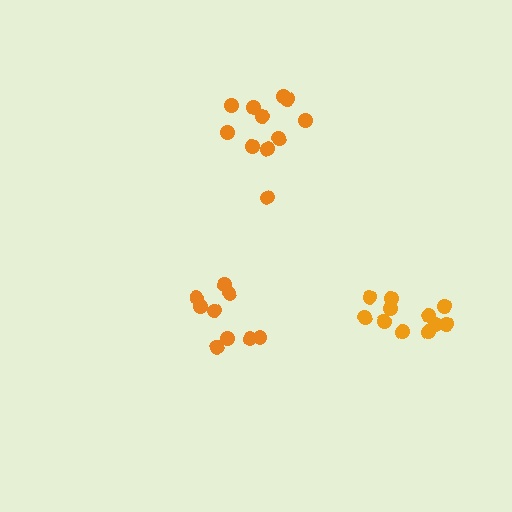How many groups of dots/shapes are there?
There are 3 groups.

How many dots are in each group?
Group 1: 9 dots, Group 2: 11 dots, Group 3: 11 dots (31 total).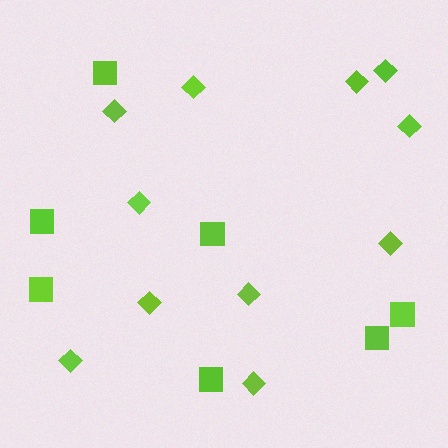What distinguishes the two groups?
There are 2 groups: one group of squares (7) and one group of diamonds (11).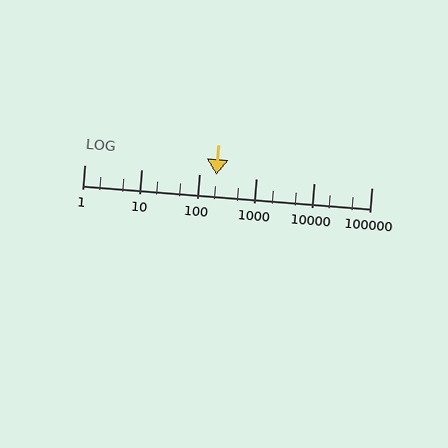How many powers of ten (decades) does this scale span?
The scale spans 5 decades, from 1 to 100000.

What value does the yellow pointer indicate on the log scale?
The pointer indicates approximately 200.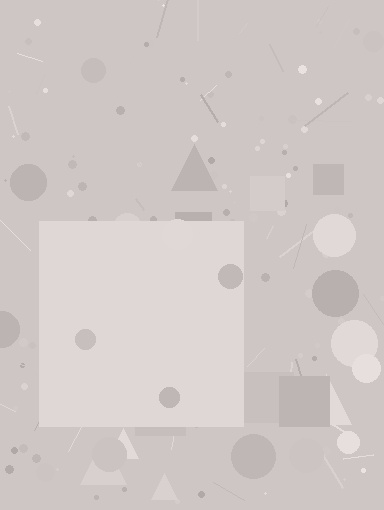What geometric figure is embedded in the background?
A square is embedded in the background.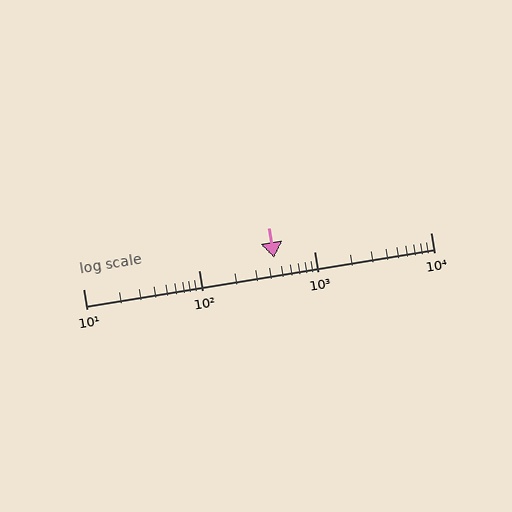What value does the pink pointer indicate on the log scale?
The pointer indicates approximately 450.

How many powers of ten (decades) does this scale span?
The scale spans 3 decades, from 10 to 10000.